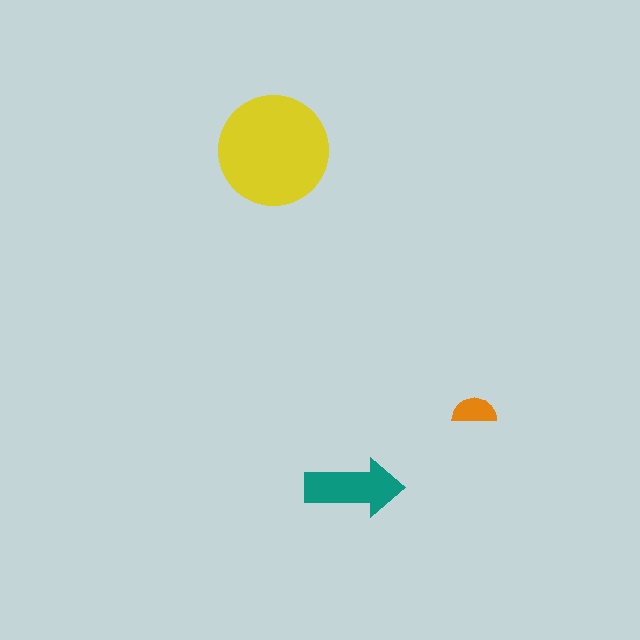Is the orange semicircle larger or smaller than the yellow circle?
Smaller.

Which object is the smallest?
The orange semicircle.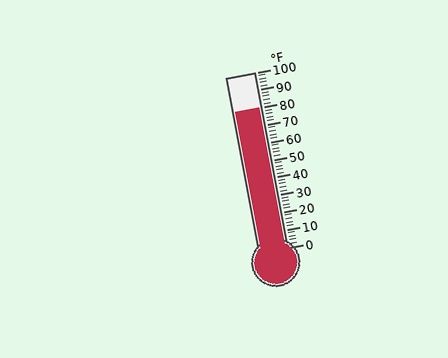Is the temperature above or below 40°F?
The temperature is above 40°F.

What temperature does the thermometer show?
The thermometer shows approximately 80°F.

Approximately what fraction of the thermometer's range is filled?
The thermometer is filled to approximately 80% of its range.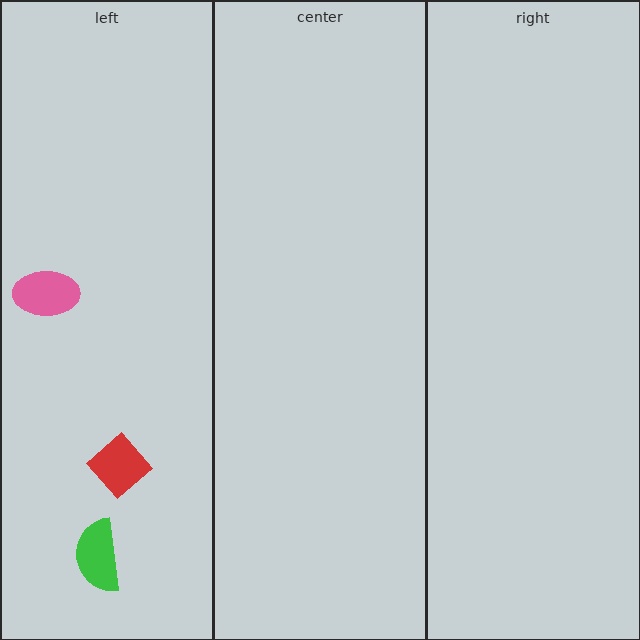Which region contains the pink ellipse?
The left region.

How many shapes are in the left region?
3.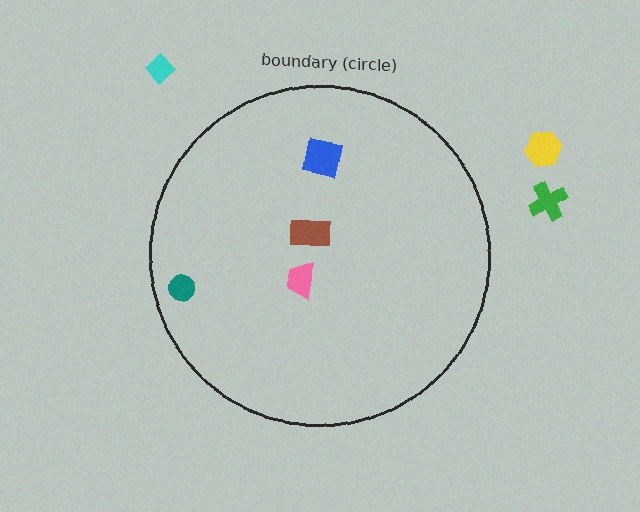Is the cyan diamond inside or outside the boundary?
Outside.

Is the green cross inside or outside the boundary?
Outside.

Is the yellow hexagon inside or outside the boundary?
Outside.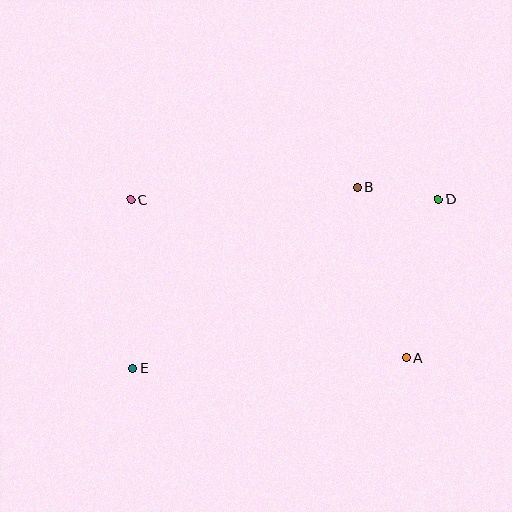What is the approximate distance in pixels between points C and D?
The distance between C and D is approximately 308 pixels.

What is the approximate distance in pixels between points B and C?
The distance between B and C is approximately 227 pixels.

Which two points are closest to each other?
Points B and D are closest to each other.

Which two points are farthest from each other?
Points D and E are farthest from each other.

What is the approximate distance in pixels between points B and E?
The distance between B and E is approximately 289 pixels.